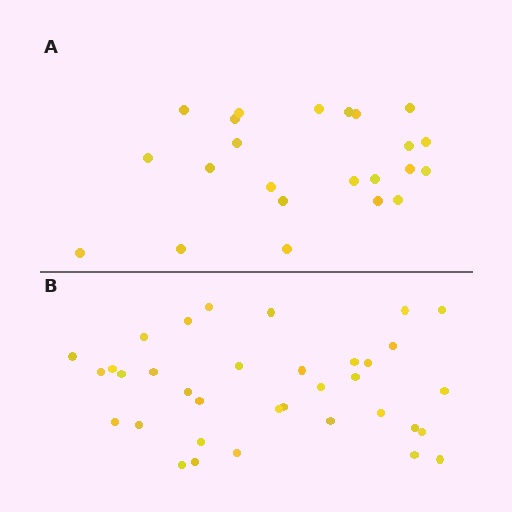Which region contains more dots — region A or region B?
Region B (the bottom region) has more dots.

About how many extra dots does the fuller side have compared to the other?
Region B has roughly 12 or so more dots than region A.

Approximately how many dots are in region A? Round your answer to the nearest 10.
About 20 dots. (The exact count is 23, which rounds to 20.)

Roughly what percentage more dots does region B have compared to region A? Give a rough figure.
About 50% more.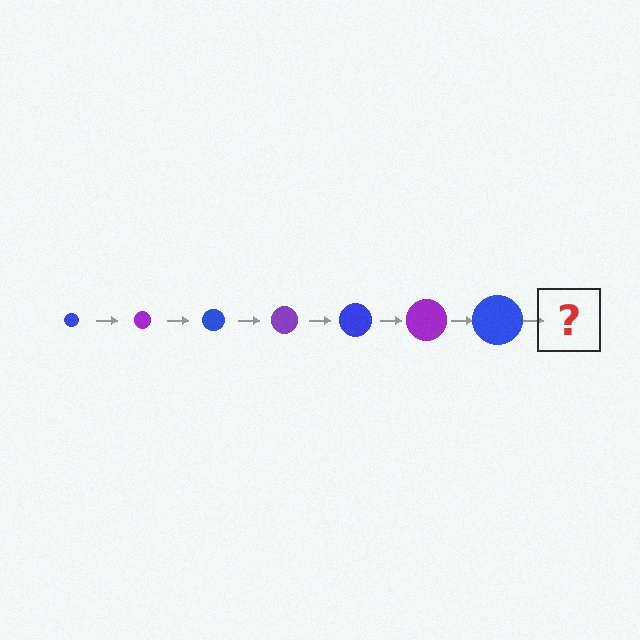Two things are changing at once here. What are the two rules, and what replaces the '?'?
The two rules are that the circle grows larger each step and the color cycles through blue and purple. The '?' should be a purple circle, larger than the previous one.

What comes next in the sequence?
The next element should be a purple circle, larger than the previous one.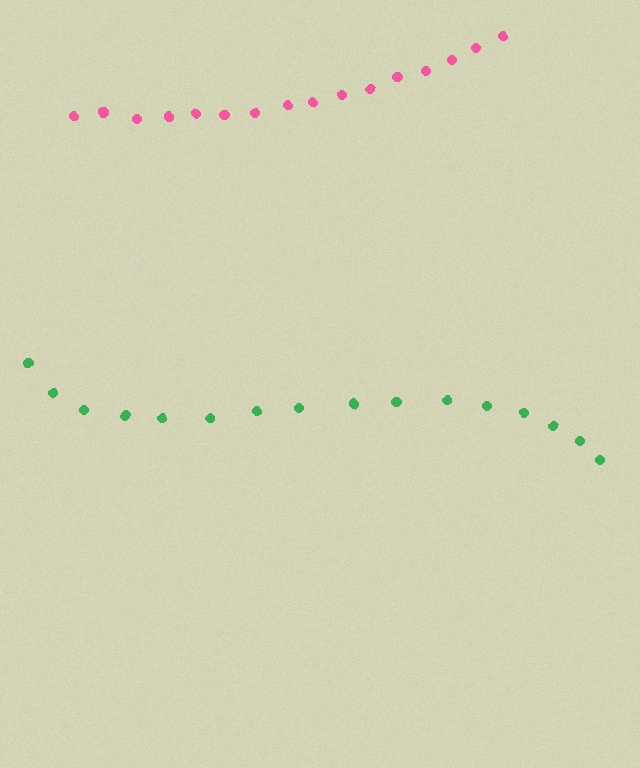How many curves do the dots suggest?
There are 2 distinct paths.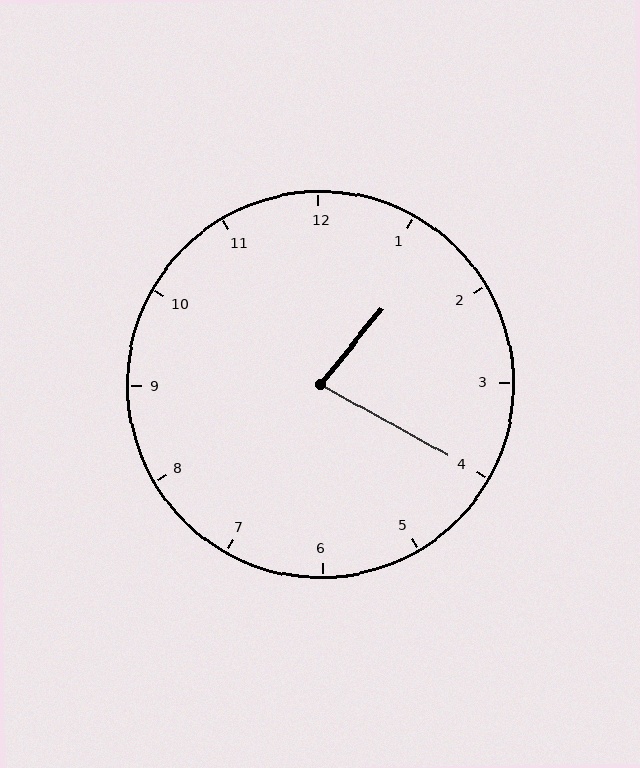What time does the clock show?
1:20.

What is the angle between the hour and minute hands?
Approximately 80 degrees.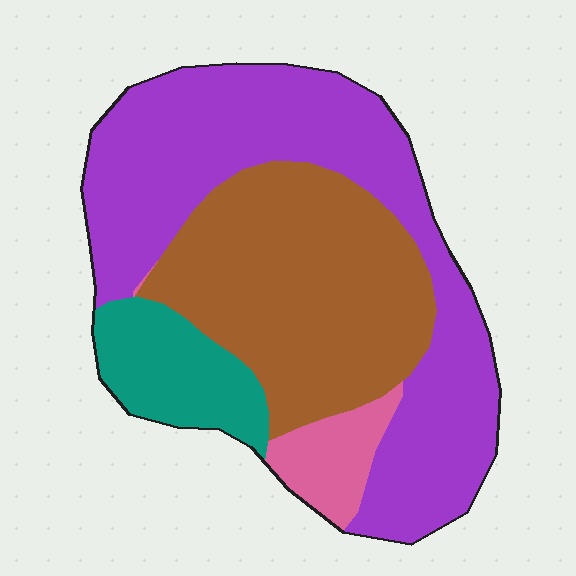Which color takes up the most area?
Purple, at roughly 45%.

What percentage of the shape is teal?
Teal takes up less than a sixth of the shape.